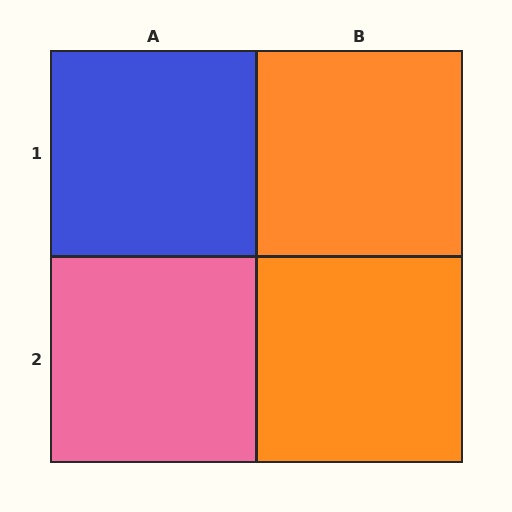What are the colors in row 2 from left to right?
Pink, orange.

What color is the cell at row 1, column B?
Orange.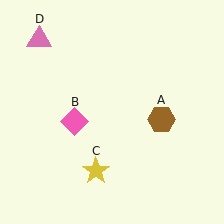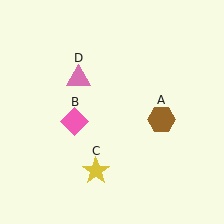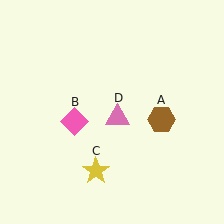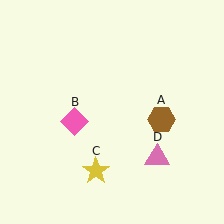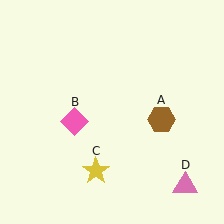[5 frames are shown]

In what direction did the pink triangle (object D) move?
The pink triangle (object D) moved down and to the right.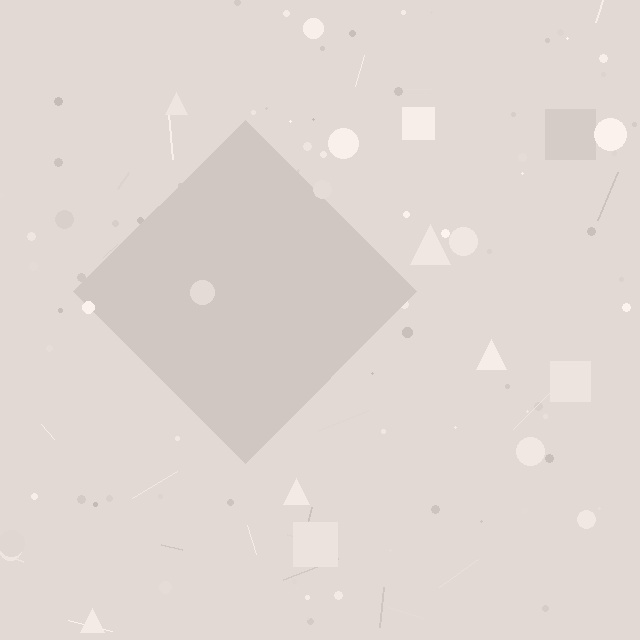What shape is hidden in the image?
A diamond is hidden in the image.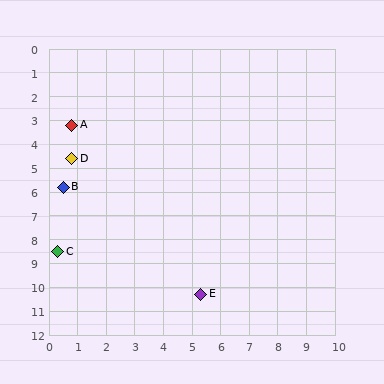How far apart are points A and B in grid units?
Points A and B are about 2.6 grid units apart.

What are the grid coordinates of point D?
Point D is at approximately (0.8, 4.6).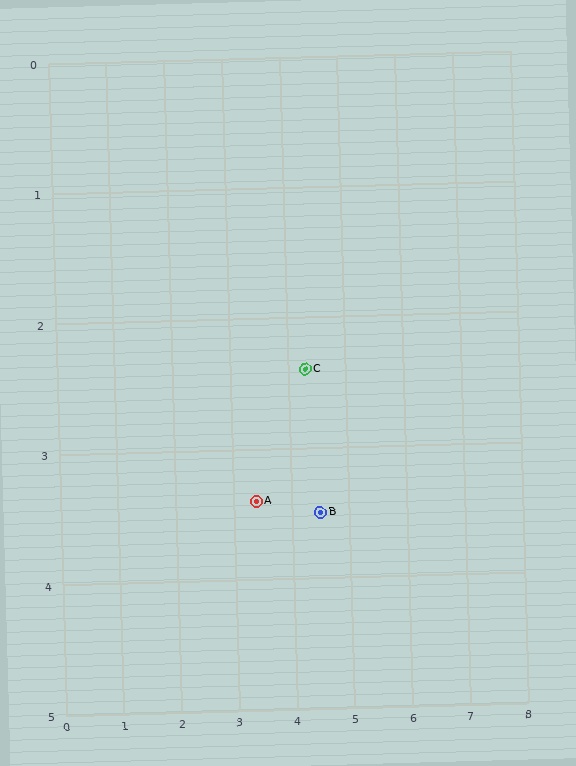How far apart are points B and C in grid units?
Points B and C are about 1.1 grid units apart.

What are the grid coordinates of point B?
Point B is at approximately (4.5, 3.5).